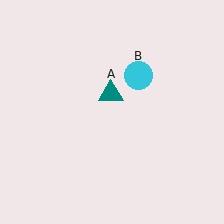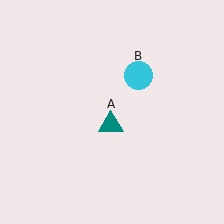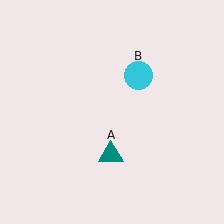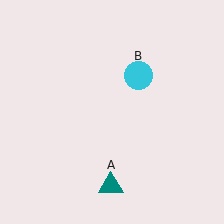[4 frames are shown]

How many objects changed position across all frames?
1 object changed position: teal triangle (object A).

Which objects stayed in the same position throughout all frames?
Cyan circle (object B) remained stationary.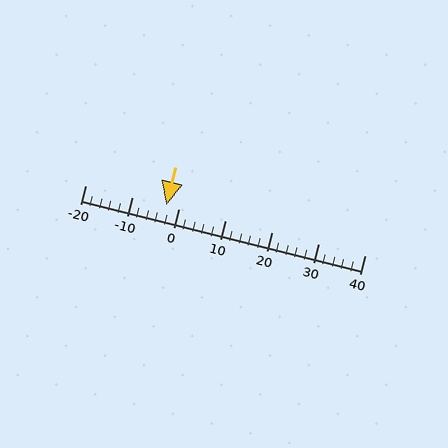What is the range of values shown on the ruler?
The ruler shows values from -20 to 40.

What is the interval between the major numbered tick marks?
The major tick marks are spaced 10 units apart.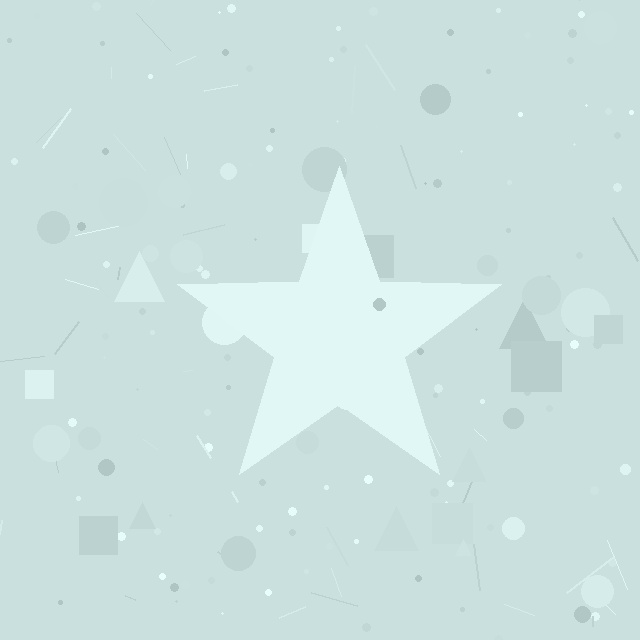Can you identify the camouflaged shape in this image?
The camouflaged shape is a star.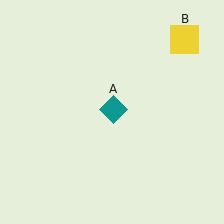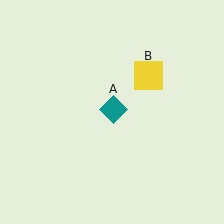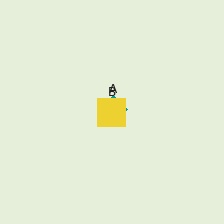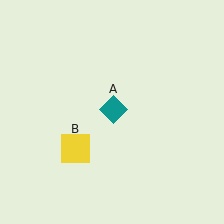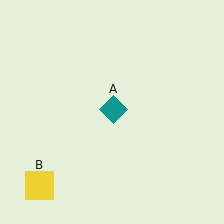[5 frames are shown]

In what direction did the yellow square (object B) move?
The yellow square (object B) moved down and to the left.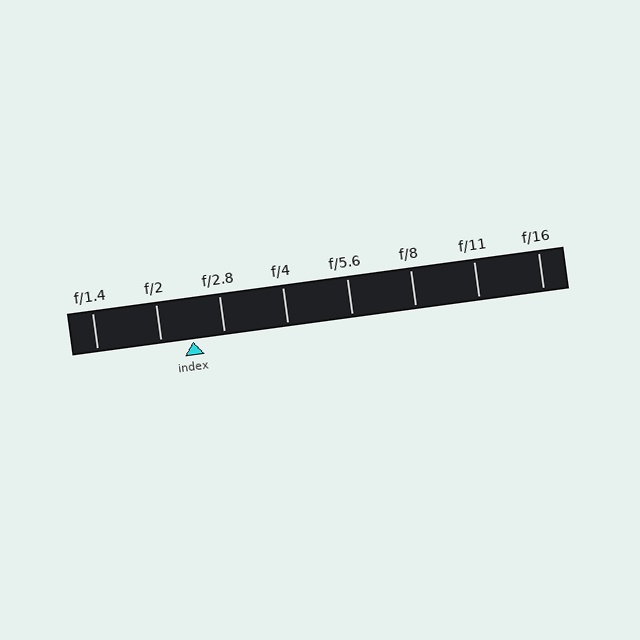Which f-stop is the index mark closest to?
The index mark is closest to f/2.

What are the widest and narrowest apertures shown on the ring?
The widest aperture shown is f/1.4 and the narrowest is f/16.